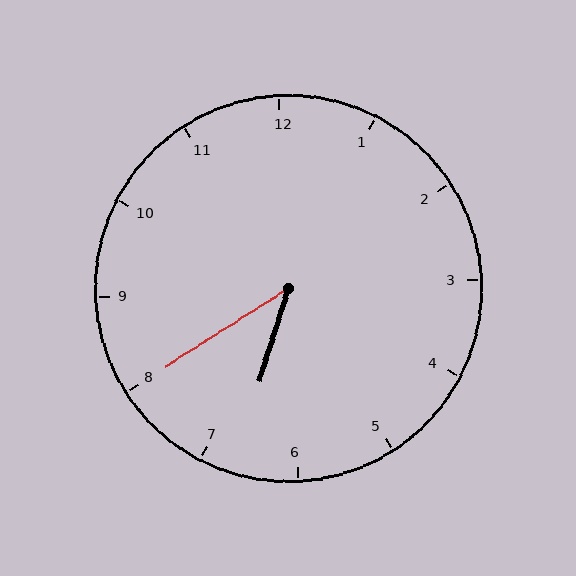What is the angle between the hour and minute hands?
Approximately 40 degrees.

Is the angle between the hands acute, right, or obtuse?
It is acute.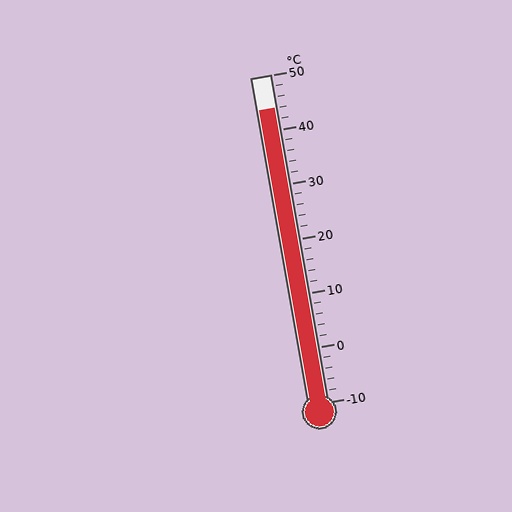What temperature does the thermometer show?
The thermometer shows approximately 44°C.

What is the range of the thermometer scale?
The thermometer scale ranges from -10°C to 50°C.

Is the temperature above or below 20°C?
The temperature is above 20°C.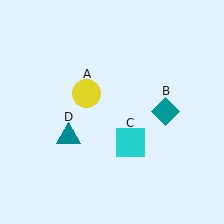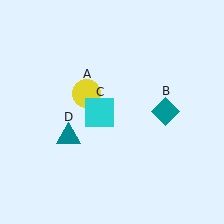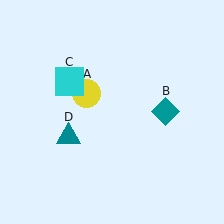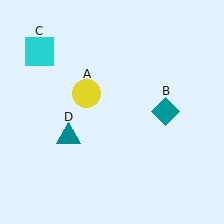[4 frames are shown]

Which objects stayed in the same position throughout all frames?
Yellow circle (object A) and teal diamond (object B) and teal triangle (object D) remained stationary.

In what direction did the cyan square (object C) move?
The cyan square (object C) moved up and to the left.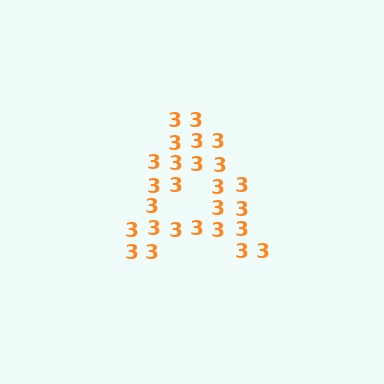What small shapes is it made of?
It is made of small digit 3's.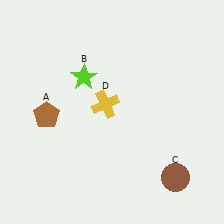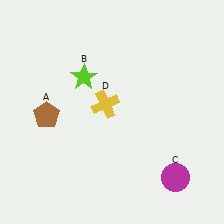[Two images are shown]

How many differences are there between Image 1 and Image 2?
There is 1 difference between the two images.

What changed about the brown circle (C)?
In Image 1, C is brown. In Image 2, it changed to magenta.